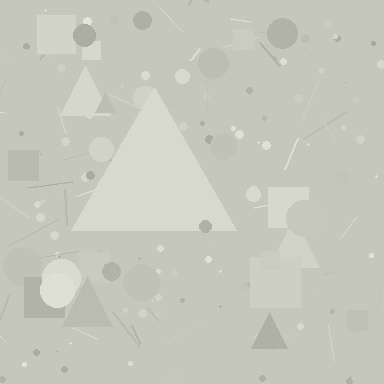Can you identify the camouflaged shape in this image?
The camouflaged shape is a triangle.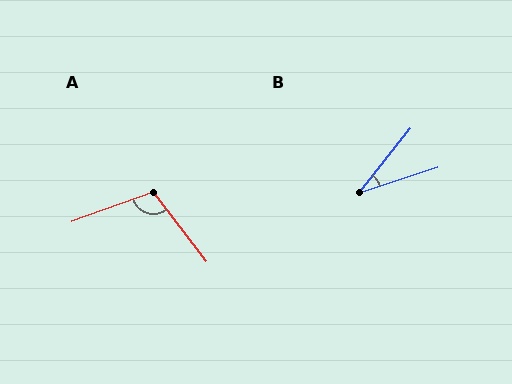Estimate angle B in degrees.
Approximately 33 degrees.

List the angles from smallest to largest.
B (33°), A (108°).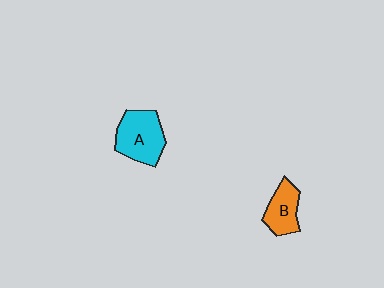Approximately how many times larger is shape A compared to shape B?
Approximately 1.5 times.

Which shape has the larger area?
Shape A (cyan).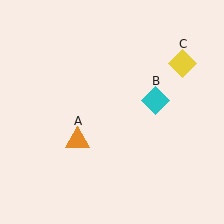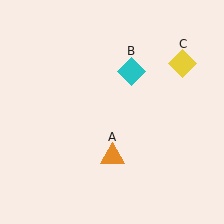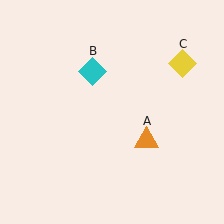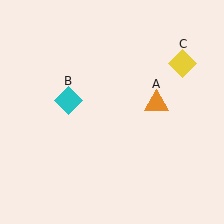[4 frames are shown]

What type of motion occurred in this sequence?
The orange triangle (object A), cyan diamond (object B) rotated counterclockwise around the center of the scene.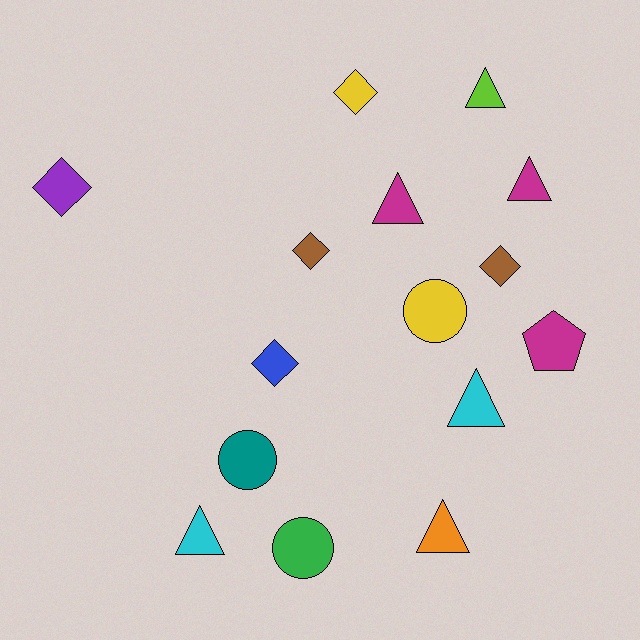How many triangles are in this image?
There are 6 triangles.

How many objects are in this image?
There are 15 objects.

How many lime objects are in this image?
There is 1 lime object.